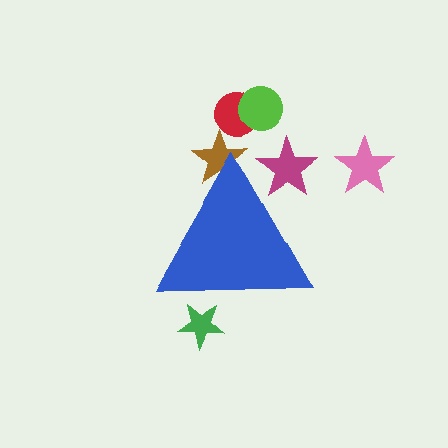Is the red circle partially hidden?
No, the red circle is fully visible.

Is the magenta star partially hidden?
Yes, the magenta star is partially hidden behind the blue triangle.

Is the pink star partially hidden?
No, the pink star is fully visible.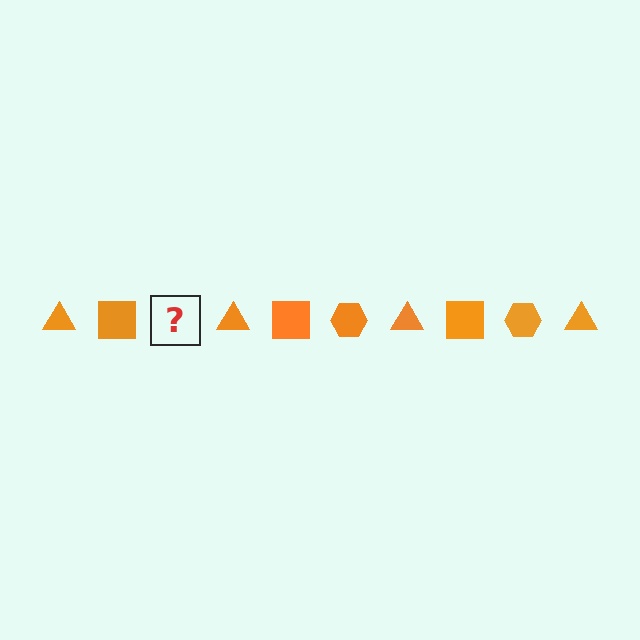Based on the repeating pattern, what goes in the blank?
The blank should be an orange hexagon.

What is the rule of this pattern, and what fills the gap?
The rule is that the pattern cycles through triangle, square, hexagon shapes in orange. The gap should be filled with an orange hexagon.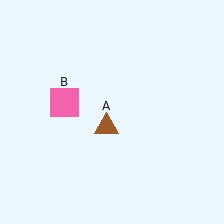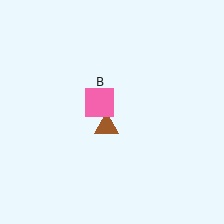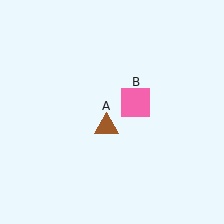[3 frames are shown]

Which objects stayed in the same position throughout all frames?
Brown triangle (object A) remained stationary.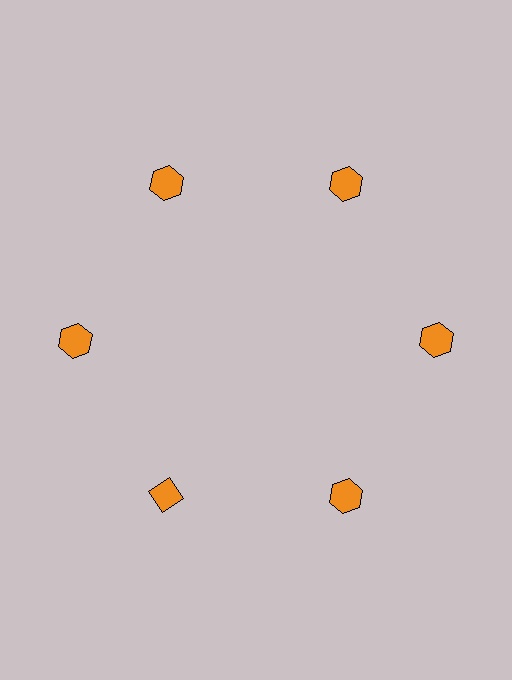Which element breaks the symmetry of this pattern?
The orange diamond at roughly the 7 o'clock position breaks the symmetry. All other shapes are orange hexagons.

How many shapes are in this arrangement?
There are 6 shapes arranged in a ring pattern.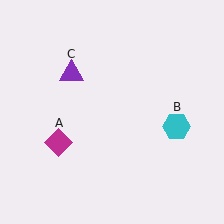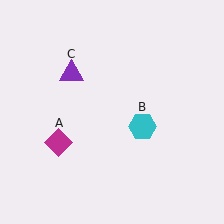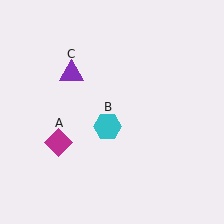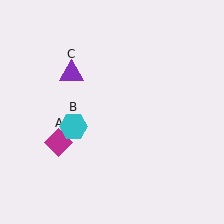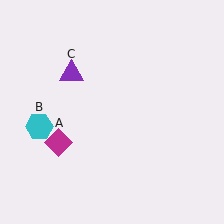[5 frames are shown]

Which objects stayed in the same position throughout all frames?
Magenta diamond (object A) and purple triangle (object C) remained stationary.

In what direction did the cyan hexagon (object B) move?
The cyan hexagon (object B) moved left.